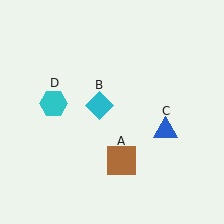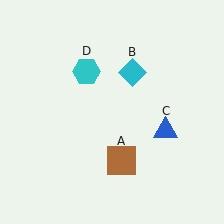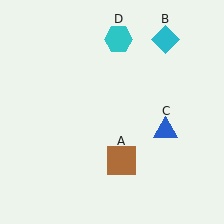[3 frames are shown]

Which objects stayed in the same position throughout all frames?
Brown square (object A) and blue triangle (object C) remained stationary.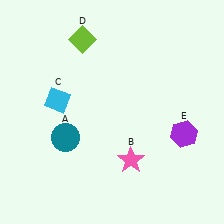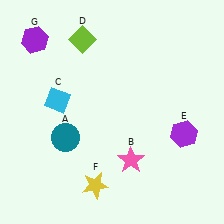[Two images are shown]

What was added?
A yellow star (F), a purple hexagon (G) were added in Image 2.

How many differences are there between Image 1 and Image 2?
There are 2 differences between the two images.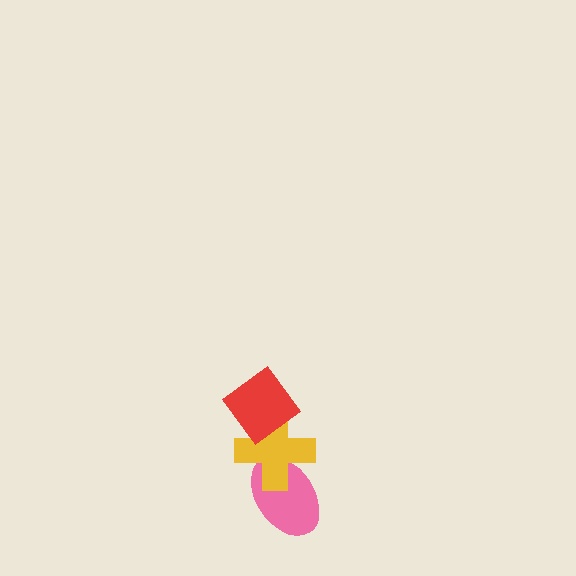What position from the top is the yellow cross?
The yellow cross is 2nd from the top.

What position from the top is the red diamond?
The red diamond is 1st from the top.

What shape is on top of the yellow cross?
The red diamond is on top of the yellow cross.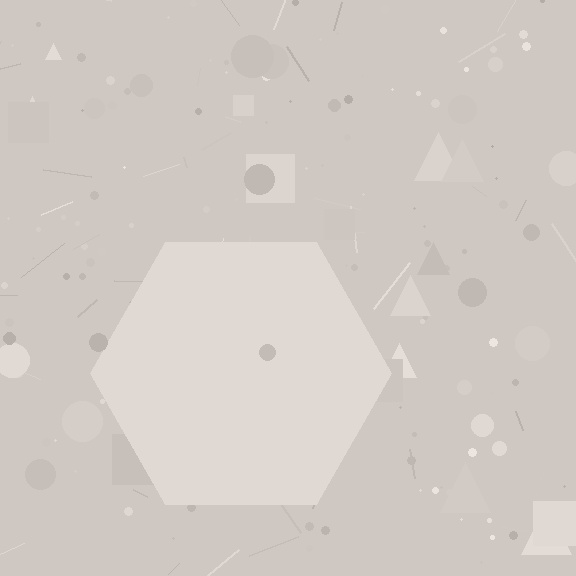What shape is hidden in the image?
A hexagon is hidden in the image.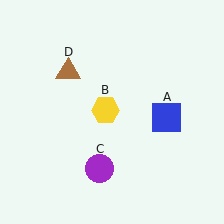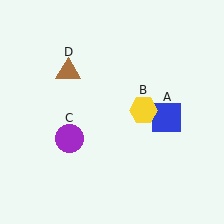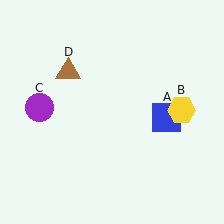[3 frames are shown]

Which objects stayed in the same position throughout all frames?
Blue square (object A) and brown triangle (object D) remained stationary.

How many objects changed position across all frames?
2 objects changed position: yellow hexagon (object B), purple circle (object C).